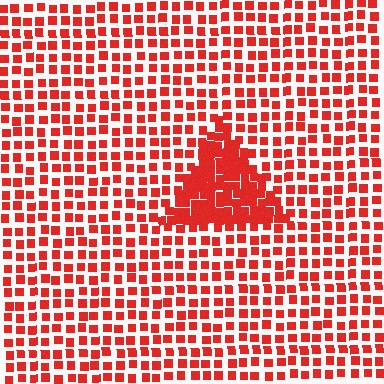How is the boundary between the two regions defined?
The boundary is defined by a change in element density (approximately 2.2x ratio). All elements are the same color, size, and shape.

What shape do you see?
I see a triangle.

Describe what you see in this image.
The image contains small red elements arranged at two different densities. A triangle-shaped region is visible where the elements are more densely packed than the surrounding area.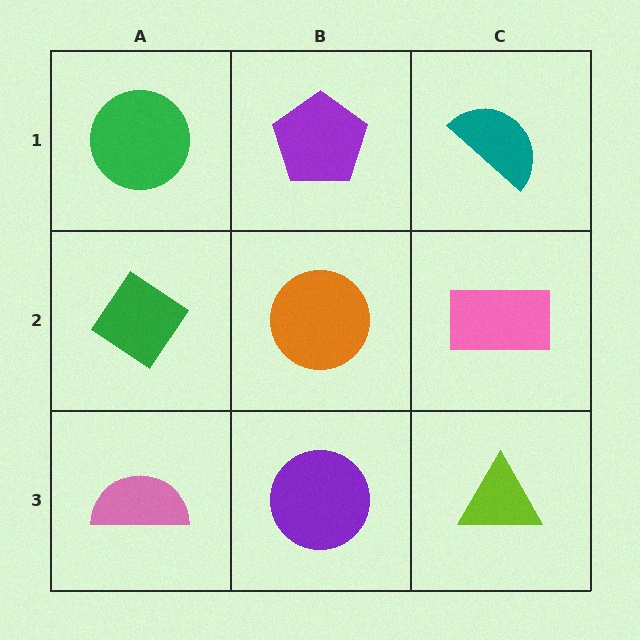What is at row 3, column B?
A purple circle.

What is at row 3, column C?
A lime triangle.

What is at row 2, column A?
A green diamond.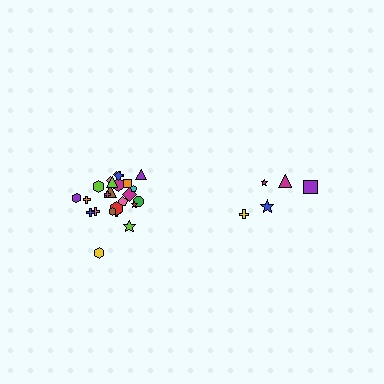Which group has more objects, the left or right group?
The left group.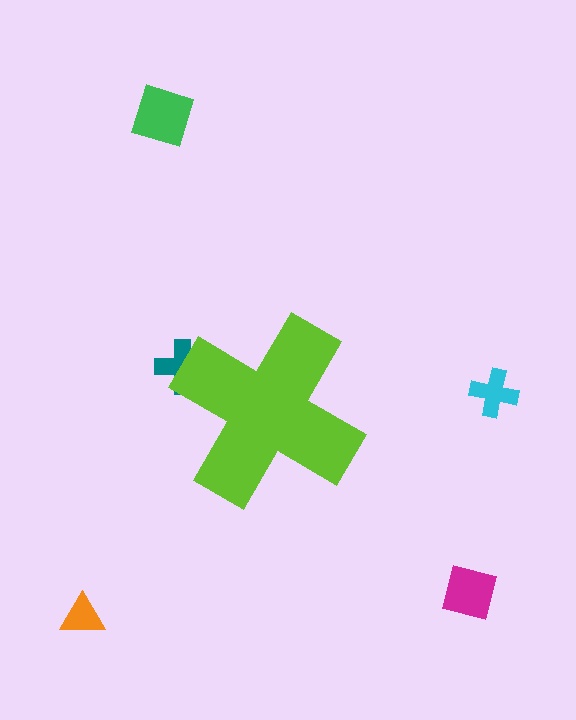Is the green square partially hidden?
No, the green square is fully visible.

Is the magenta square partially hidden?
No, the magenta square is fully visible.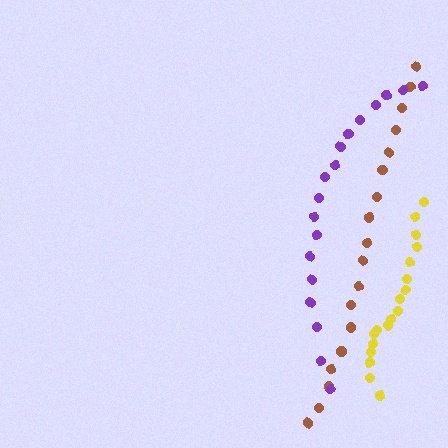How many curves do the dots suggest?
There are 3 distinct paths.